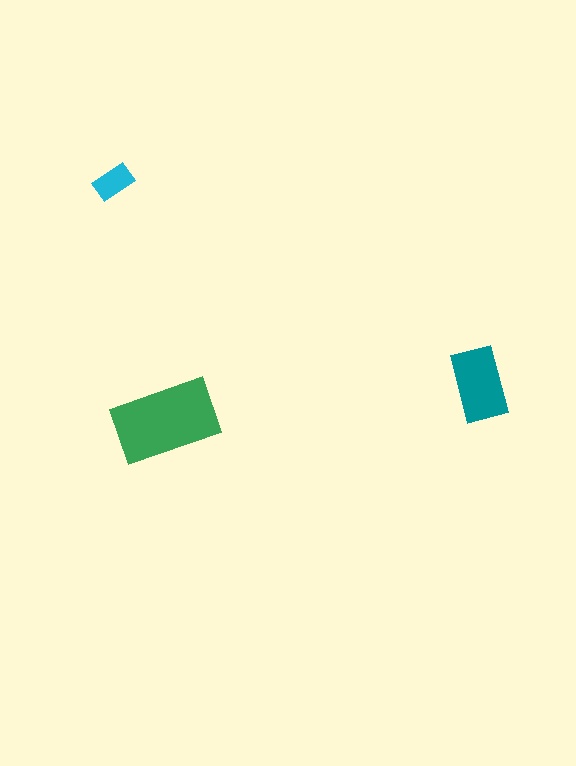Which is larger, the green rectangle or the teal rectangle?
The green one.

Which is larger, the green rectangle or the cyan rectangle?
The green one.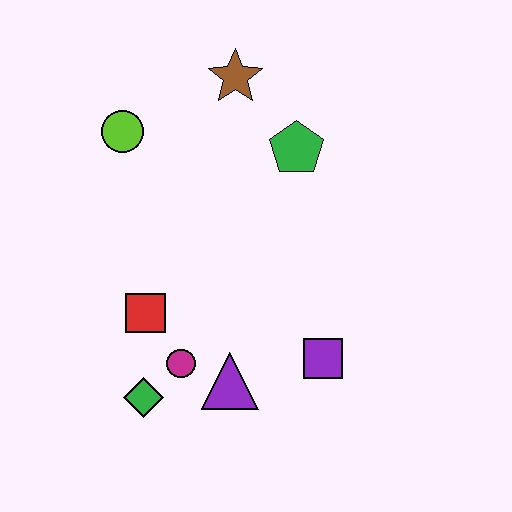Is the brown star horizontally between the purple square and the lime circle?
Yes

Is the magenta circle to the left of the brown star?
Yes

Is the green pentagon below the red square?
No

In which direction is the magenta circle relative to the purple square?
The magenta circle is to the left of the purple square.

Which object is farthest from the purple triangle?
The brown star is farthest from the purple triangle.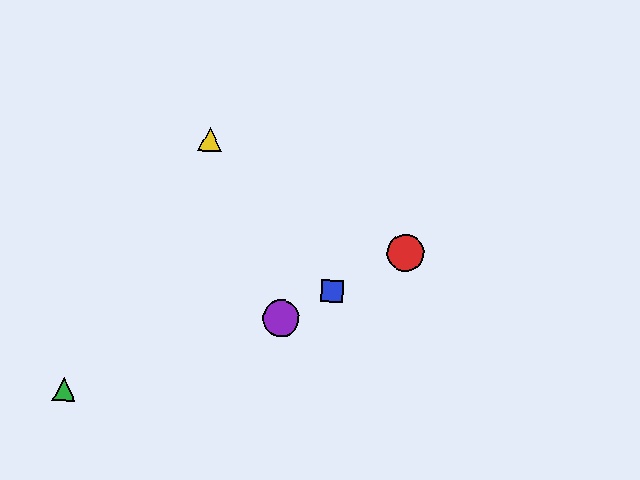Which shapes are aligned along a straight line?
The red circle, the blue square, the purple circle are aligned along a straight line.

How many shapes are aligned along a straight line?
3 shapes (the red circle, the blue square, the purple circle) are aligned along a straight line.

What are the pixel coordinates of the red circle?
The red circle is at (406, 253).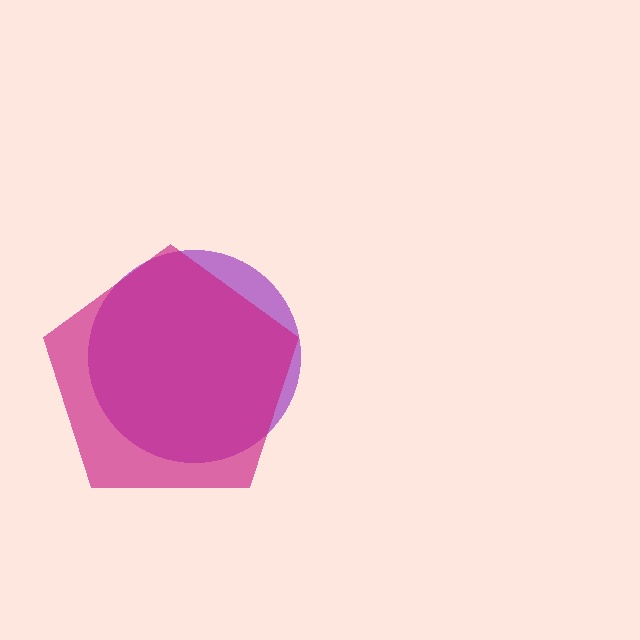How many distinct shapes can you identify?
There are 2 distinct shapes: a purple circle, a magenta pentagon.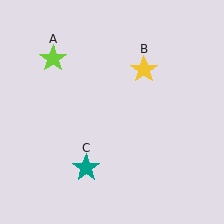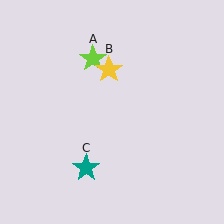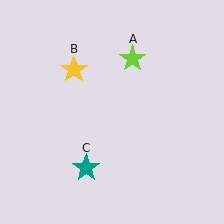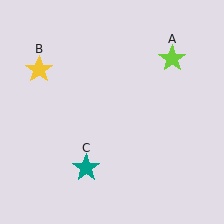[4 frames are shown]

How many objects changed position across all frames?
2 objects changed position: lime star (object A), yellow star (object B).